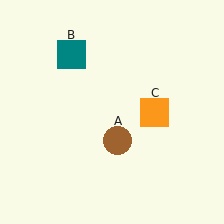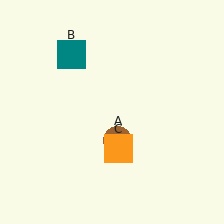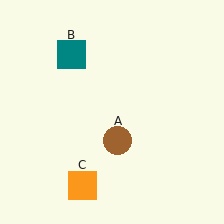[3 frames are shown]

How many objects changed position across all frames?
1 object changed position: orange square (object C).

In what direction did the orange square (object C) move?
The orange square (object C) moved down and to the left.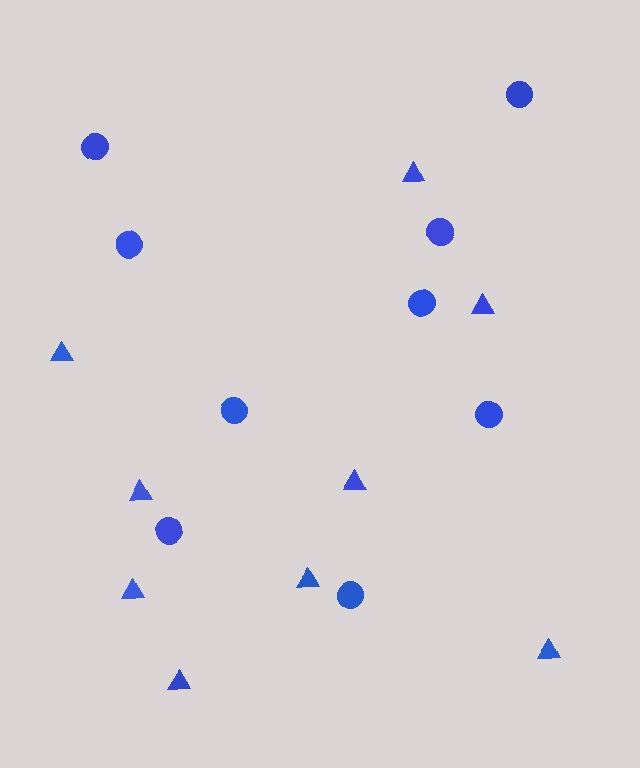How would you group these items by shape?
There are 2 groups: one group of triangles (9) and one group of circles (9).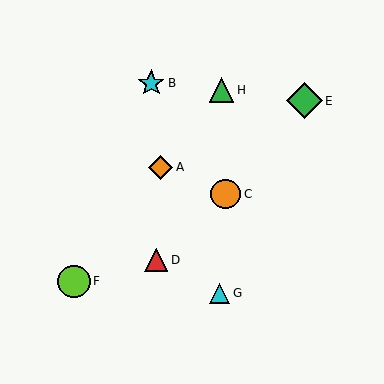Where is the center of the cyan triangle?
The center of the cyan triangle is at (220, 293).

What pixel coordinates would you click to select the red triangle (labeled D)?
Click at (156, 260) to select the red triangle D.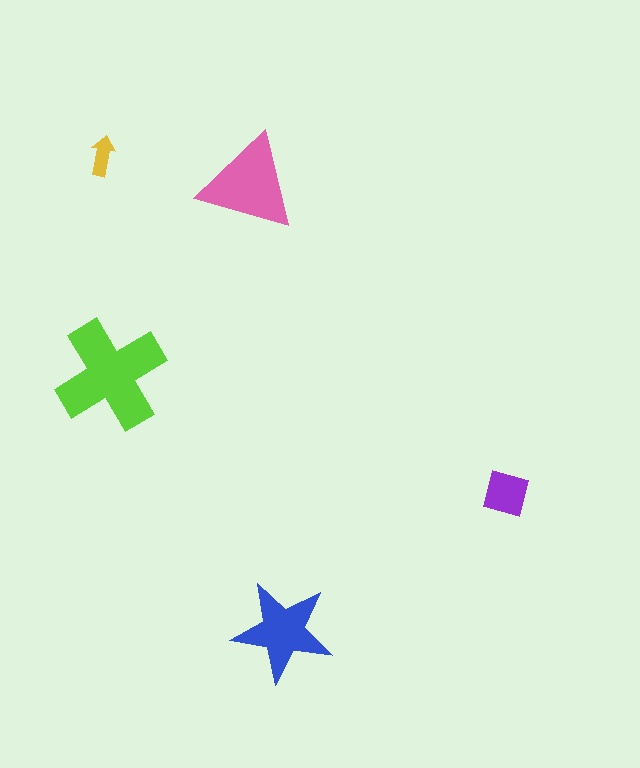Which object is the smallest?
The yellow arrow.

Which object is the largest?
The lime cross.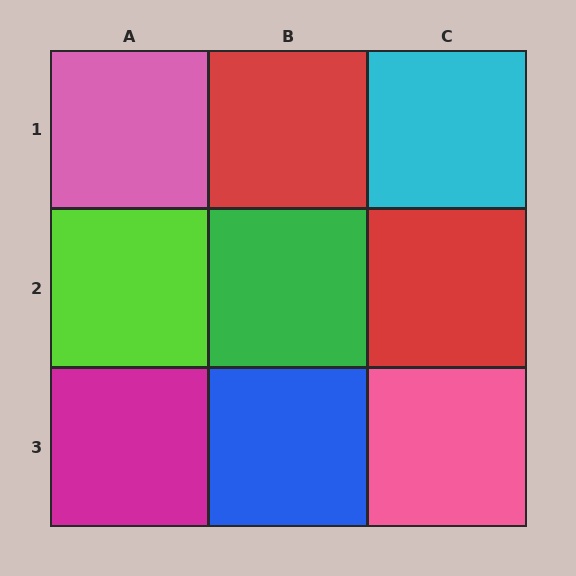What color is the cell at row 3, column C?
Pink.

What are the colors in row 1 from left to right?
Pink, red, cyan.